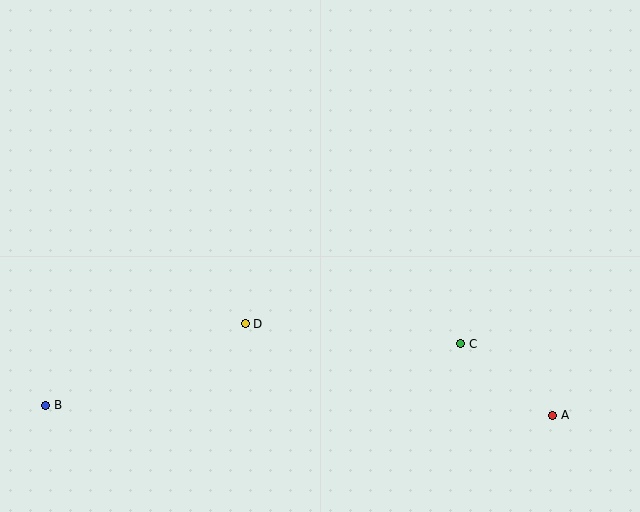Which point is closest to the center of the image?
Point D at (245, 324) is closest to the center.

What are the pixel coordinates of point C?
Point C is at (461, 344).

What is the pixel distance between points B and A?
The distance between B and A is 507 pixels.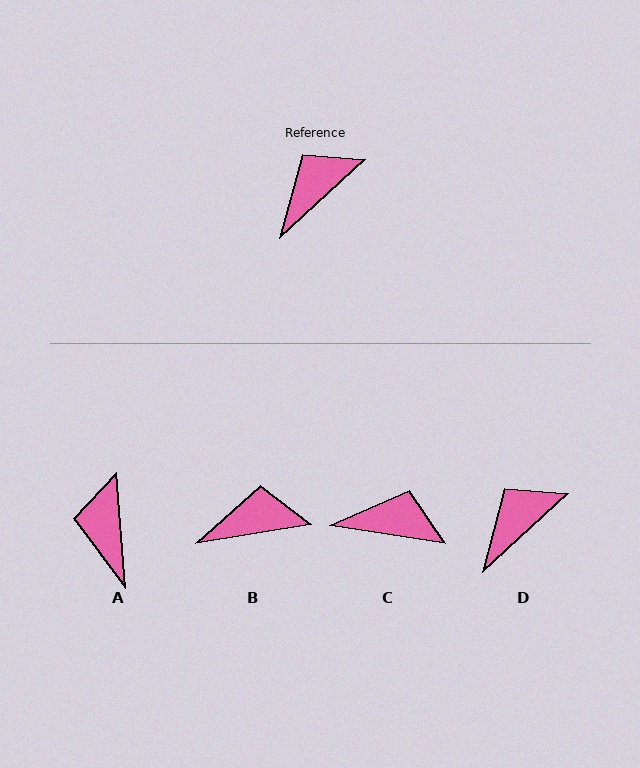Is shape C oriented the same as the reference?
No, it is off by about 52 degrees.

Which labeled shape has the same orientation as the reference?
D.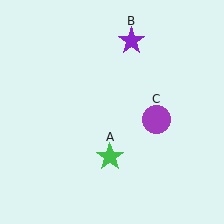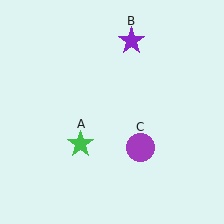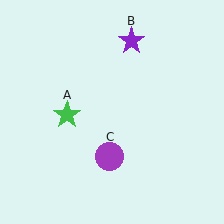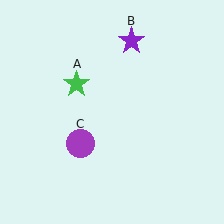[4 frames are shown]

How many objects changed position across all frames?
2 objects changed position: green star (object A), purple circle (object C).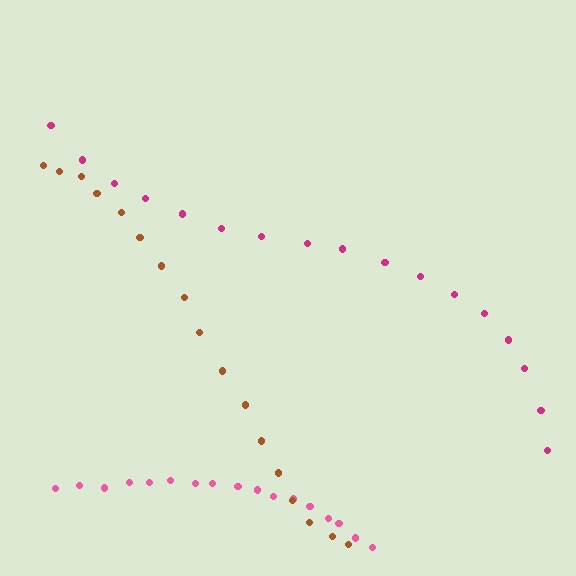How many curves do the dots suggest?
There are 3 distinct paths.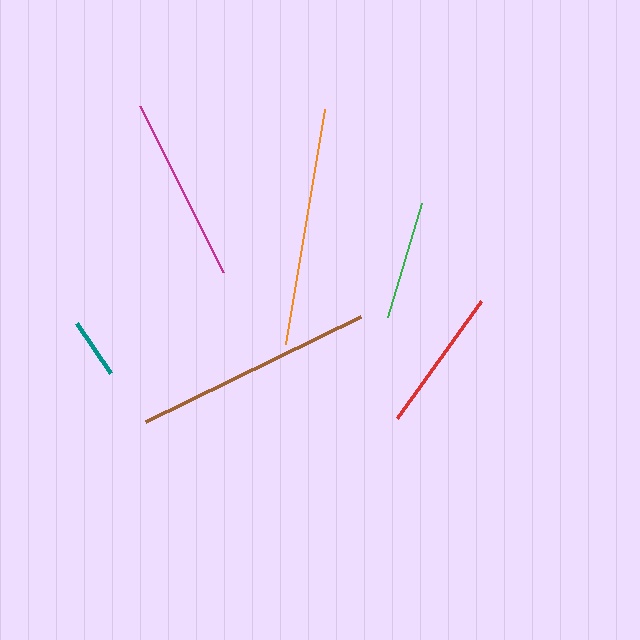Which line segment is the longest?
The brown line is the longest at approximately 240 pixels.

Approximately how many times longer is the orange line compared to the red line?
The orange line is approximately 1.7 times the length of the red line.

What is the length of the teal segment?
The teal segment is approximately 61 pixels long.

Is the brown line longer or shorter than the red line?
The brown line is longer than the red line.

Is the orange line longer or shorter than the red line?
The orange line is longer than the red line.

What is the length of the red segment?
The red segment is approximately 144 pixels long.